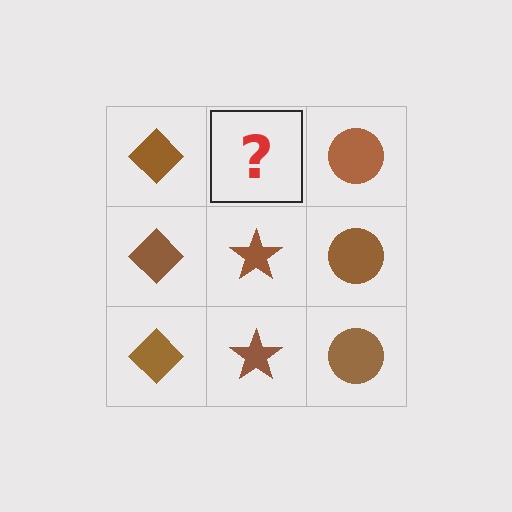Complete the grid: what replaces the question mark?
The question mark should be replaced with a brown star.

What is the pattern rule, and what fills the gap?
The rule is that each column has a consistent shape. The gap should be filled with a brown star.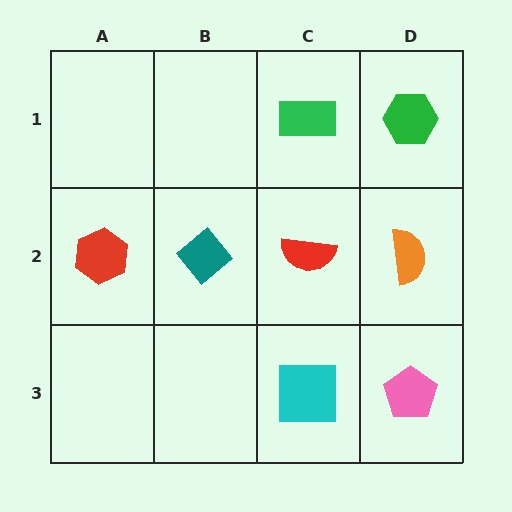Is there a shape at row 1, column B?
No, that cell is empty.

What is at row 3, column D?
A pink pentagon.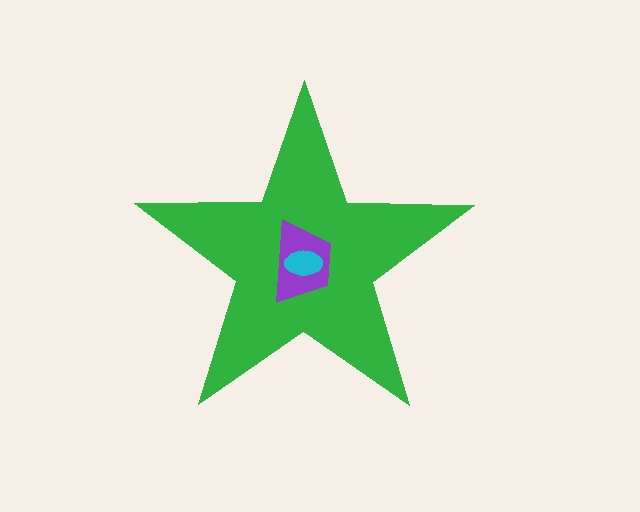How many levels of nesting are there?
3.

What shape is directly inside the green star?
The purple trapezoid.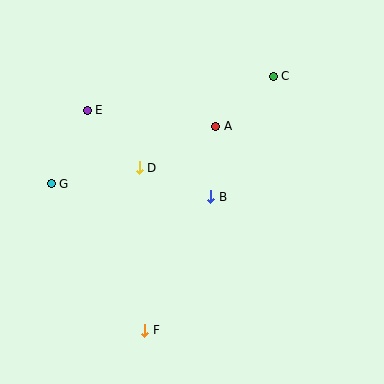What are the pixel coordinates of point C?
Point C is at (273, 77).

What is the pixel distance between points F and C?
The distance between F and C is 284 pixels.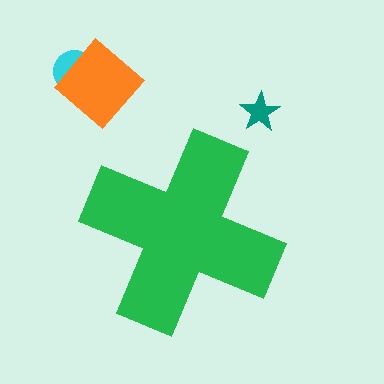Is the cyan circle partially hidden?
No, the cyan circle is fully visible.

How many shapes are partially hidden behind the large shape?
0 shapes are partially hidden.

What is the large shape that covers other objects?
A green cross.